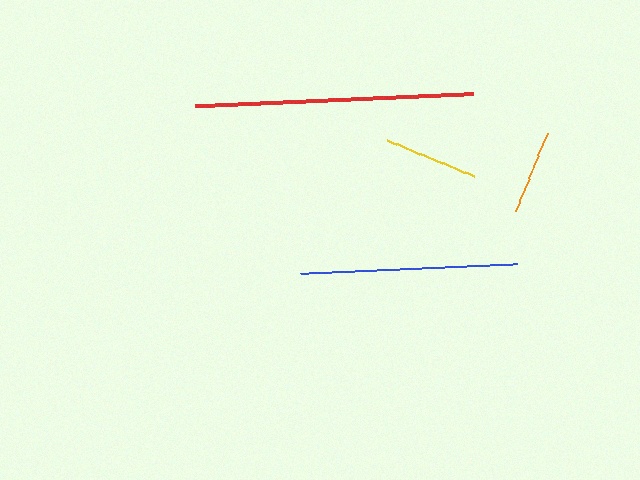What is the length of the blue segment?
The blue segment is approximately 217 pixels long.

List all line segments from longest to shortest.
From longest to shortest: red, blue, yellow, orange.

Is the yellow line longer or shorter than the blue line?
The blue line is longer than the yellow line.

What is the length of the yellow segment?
The yellow segment is approximately 95 pixels long.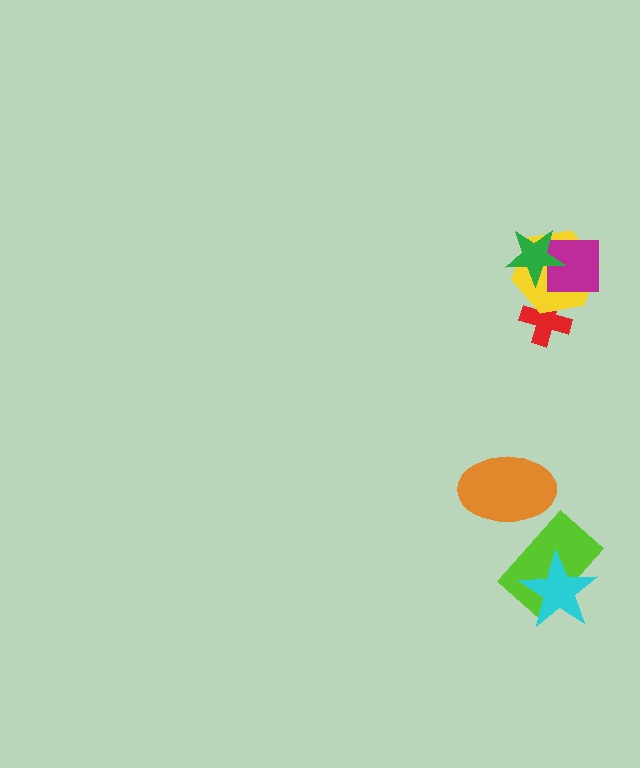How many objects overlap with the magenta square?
2 objects overlap with the magenta square.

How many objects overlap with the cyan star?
1 object overlaps with the cyan star.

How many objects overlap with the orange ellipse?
1 object overlaps with the orange ellipse.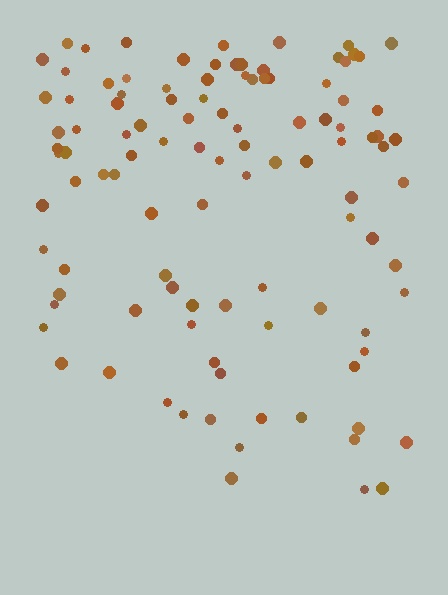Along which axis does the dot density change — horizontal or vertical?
Vertical.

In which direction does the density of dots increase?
From bottom to top, with the top side densest.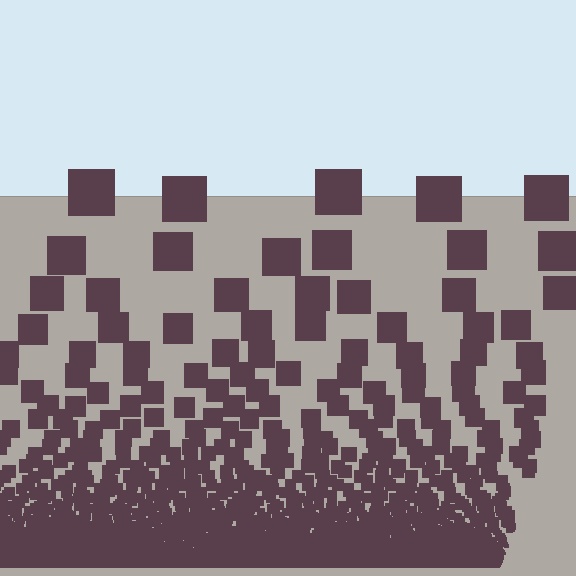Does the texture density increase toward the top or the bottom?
Density increases toward the bottom.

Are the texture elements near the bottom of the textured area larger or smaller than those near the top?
Smaller. The gradient is inverted — elements near the bottom are smaller and denser.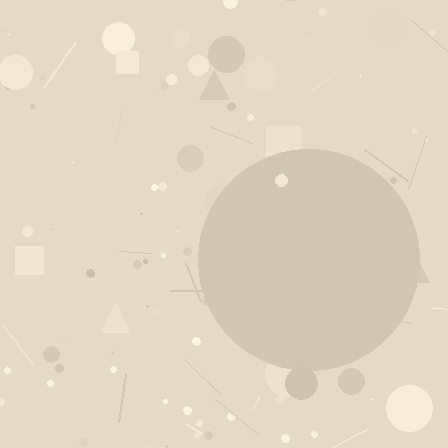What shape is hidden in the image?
A circle is hidden in the image.